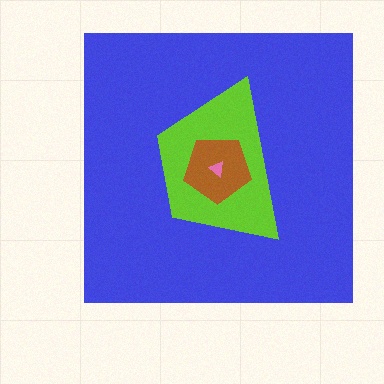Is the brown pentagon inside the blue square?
Yes.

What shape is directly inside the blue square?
The lime trapezoid.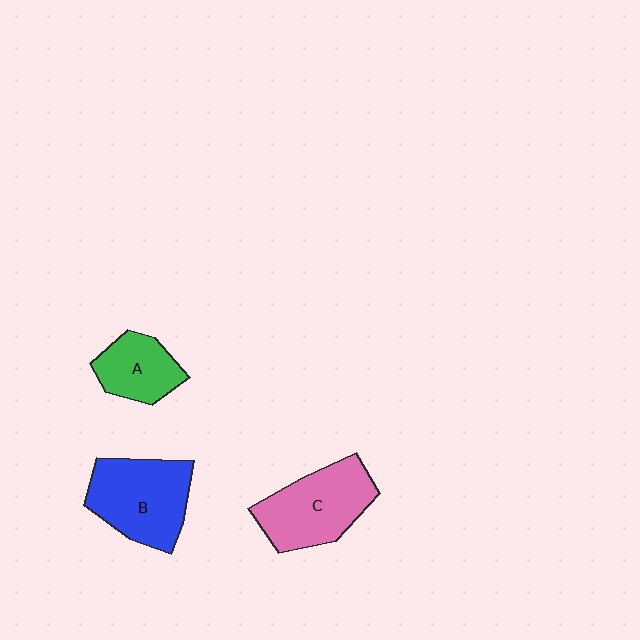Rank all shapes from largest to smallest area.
From largest to smallest: B (blue), C (pink), A (green).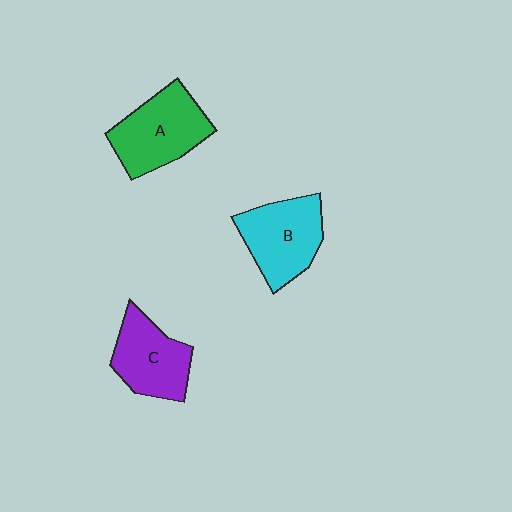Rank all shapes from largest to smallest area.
From largest to smallest: A (green), B (cyan), C (purple).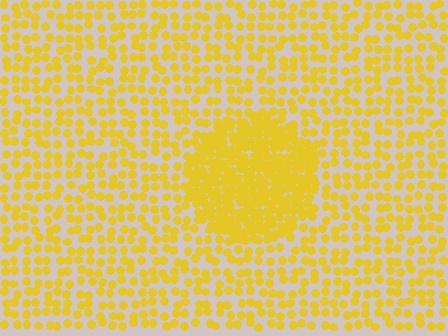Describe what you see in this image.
The image contains small yellow elements arranged at two different densities. A circle-shaped region is visible where the elements are more densely packed than the surrounding area.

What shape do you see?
I see a circle.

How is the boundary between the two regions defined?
The boundary is defined by a change in element density (approximately 2.4x ratio). All elements are the same color, size, and shape.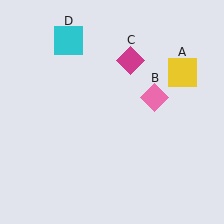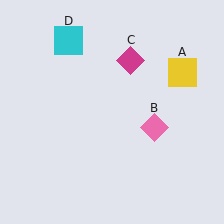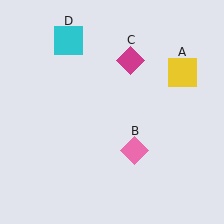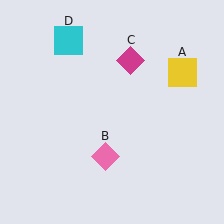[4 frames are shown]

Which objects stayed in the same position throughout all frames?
Yellow square (object A) and magenta diamond (object C) and cyan square (object D) remained stationary.